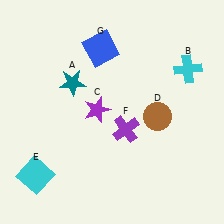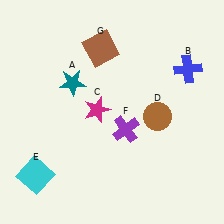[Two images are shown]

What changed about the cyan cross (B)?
In Image 1, B is cyan. In Image 2, it changed to blue.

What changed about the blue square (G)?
In Image 1, G is blue. In Image 2, it changed to brown.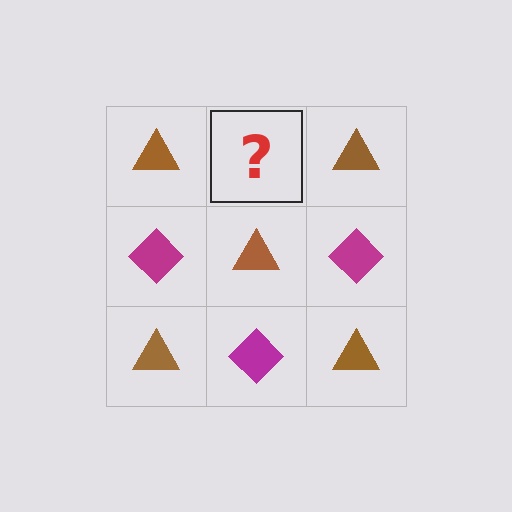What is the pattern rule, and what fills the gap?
The rule is that it alternates brown triangle and magenta diamond in a checkerboard pattern. The gap should be filled with a magenta diamond.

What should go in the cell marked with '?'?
The missing cell should contain a magenta diamond.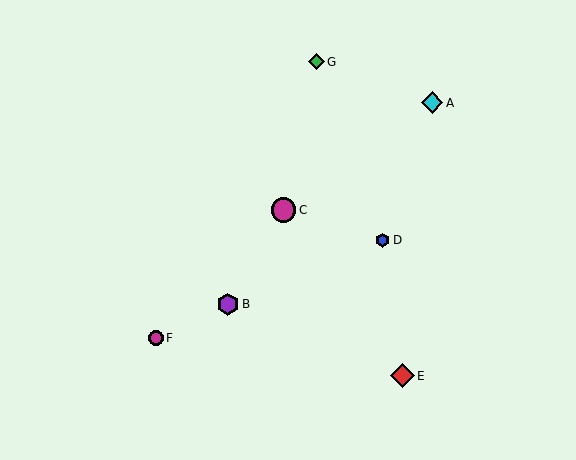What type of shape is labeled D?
Shape D is a blue hexagon.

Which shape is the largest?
The magenta circle (labeled C) is the largest.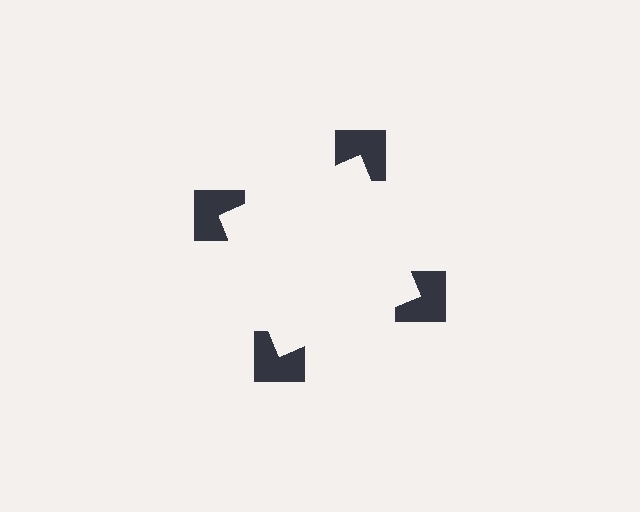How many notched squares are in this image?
There are 4 — one at each vertex of the illusory square.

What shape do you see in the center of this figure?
An illusory square — its edges are inferred from the aligned wedge cuts in the notched squares, not physically drawn.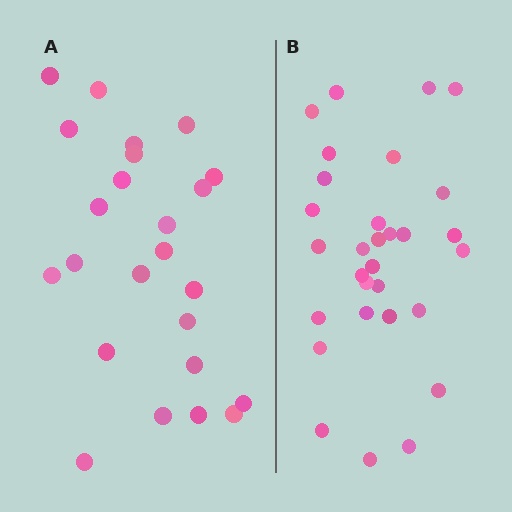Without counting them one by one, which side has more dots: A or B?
Region B (the right region) has more dots.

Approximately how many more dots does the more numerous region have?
Region B has about 6 more dots than region A.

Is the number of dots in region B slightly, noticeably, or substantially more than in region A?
Region B has noticeably more, but not dramatically so. The ratio is roughly 1.2 to 1.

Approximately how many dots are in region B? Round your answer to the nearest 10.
About 30 dots.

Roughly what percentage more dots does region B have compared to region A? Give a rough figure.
About 25% more.